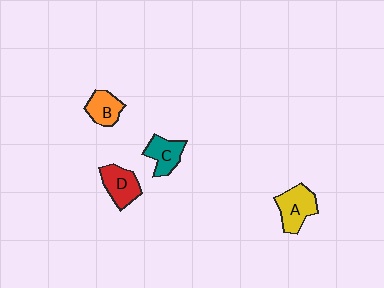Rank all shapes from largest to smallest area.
From largest to smallest: A (yellow), D (red), C (teal), B (orange).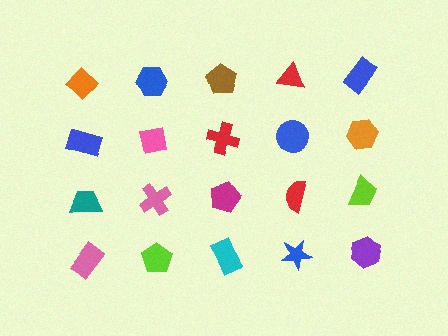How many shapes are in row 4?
5 shapes.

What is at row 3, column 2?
A pink cross.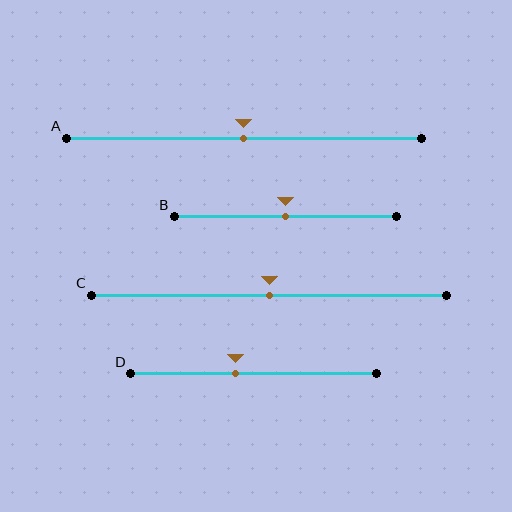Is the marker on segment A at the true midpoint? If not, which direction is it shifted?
Yes, the marker on segment A is at the true midpoint.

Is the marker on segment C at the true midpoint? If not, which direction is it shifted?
Yes, the marker on segment C is at the true midpoint.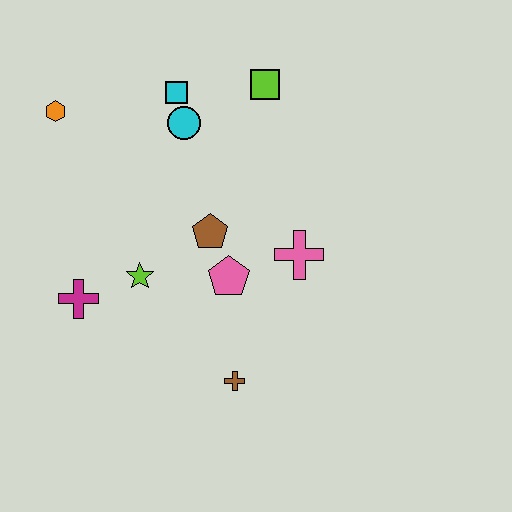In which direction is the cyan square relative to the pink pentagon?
The cyan square is above the pink pentagon.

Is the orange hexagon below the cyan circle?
No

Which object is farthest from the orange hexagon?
The brown cross is farthest from the orange hexagon.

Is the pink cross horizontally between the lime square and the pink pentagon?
No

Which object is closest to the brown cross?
The pink pentagon is closest to the brown cross.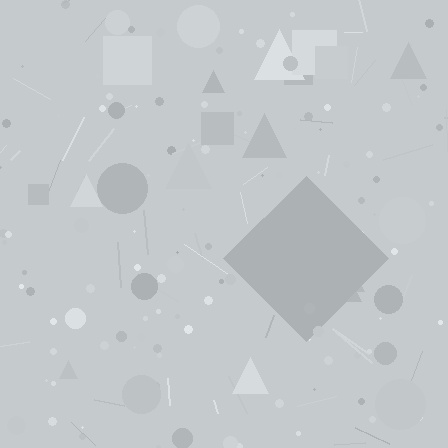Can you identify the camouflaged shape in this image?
The camouflaged shape is a diamond.